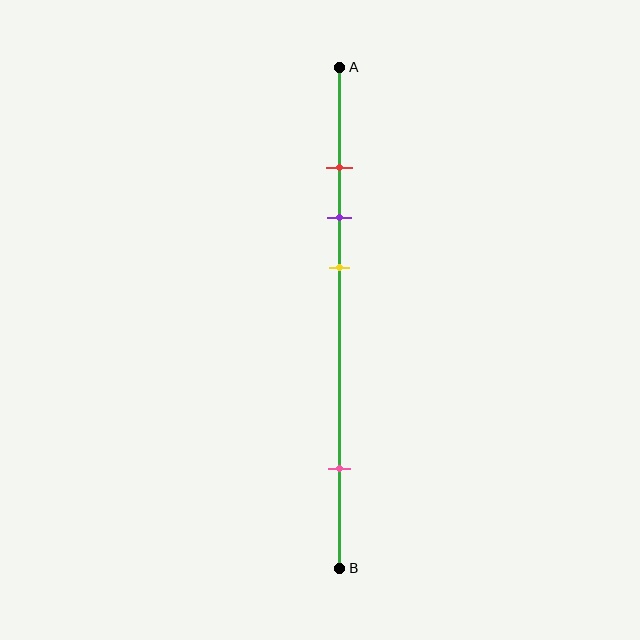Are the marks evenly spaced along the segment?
No, the marks are not evenly spaced.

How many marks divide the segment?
There are 4 marks dividing the segment.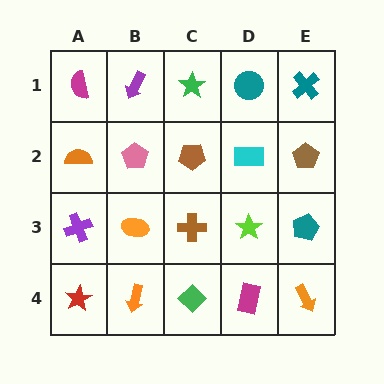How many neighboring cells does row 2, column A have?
3.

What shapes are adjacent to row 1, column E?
A brown pentagon (row 2, column E), a teal circle (row 1, column D).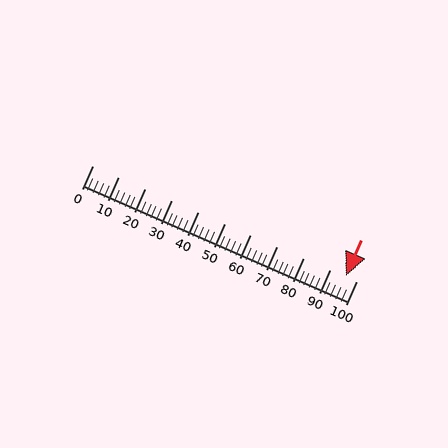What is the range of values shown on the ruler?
The ruler shows values from 0 to 100.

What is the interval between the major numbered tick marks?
The major tick marks are spaced 10 units apart.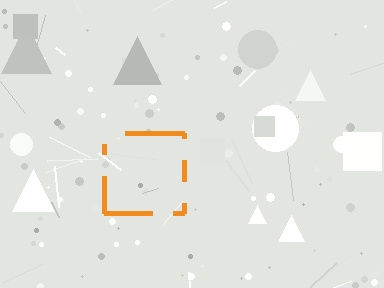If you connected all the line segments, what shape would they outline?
They would outline a square.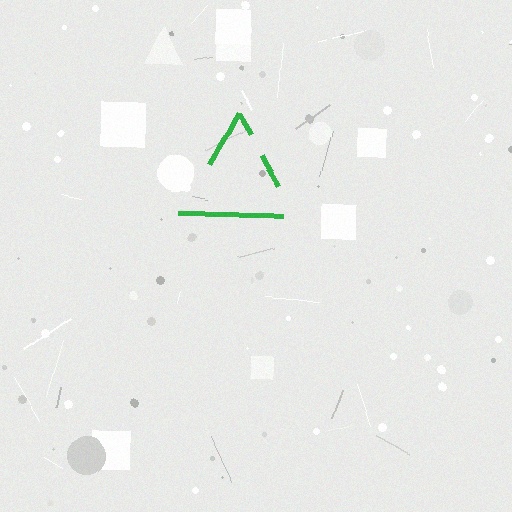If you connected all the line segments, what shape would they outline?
They would outline a triangle.